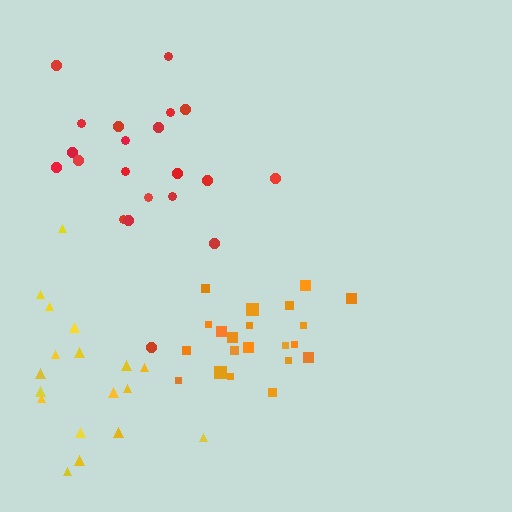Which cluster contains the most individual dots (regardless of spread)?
Red (21).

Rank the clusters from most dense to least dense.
orange, red, yellow.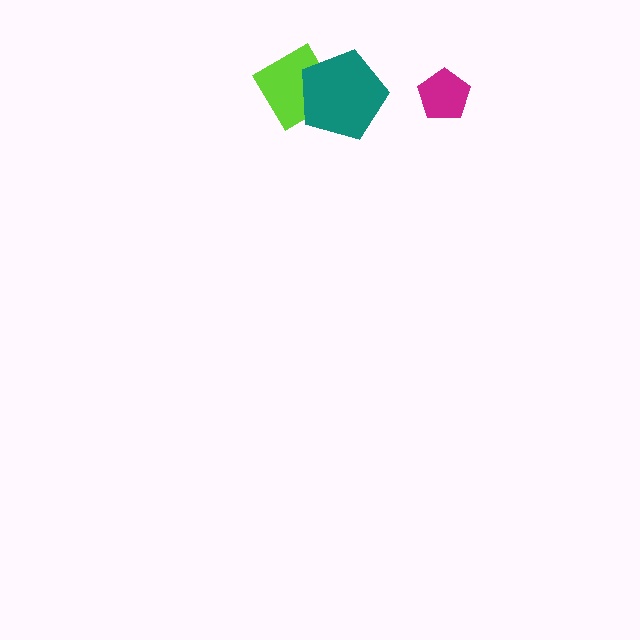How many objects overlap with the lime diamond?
1 object overlaps with the lime diamond.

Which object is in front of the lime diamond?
The teal pentagon is in front of the lime diamond.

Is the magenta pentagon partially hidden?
No, no other shape covers it.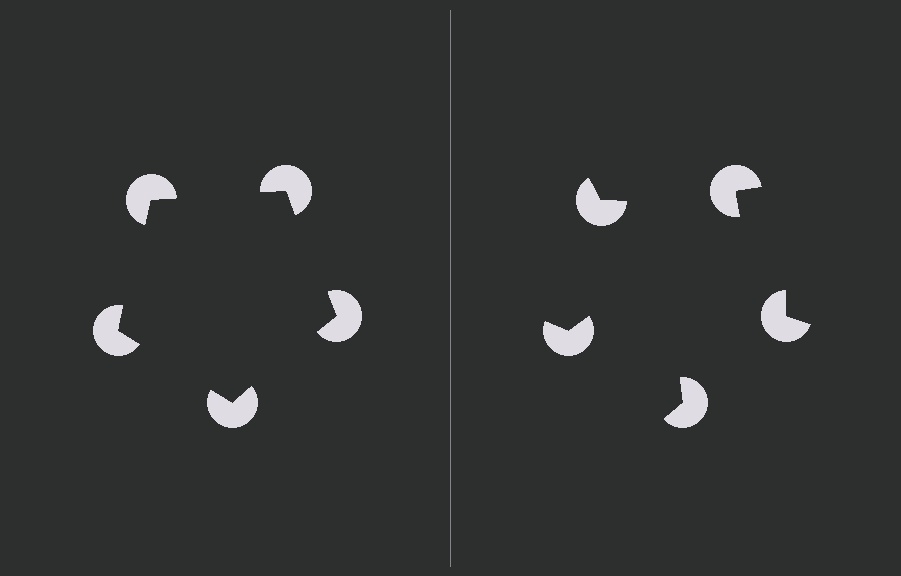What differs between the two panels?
The pac-man discs are positioned identically on both sides; only the wedge orientations differ. On the left they align to a pentagon; on the right they are misaligned.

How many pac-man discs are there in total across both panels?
10 — 5 on each side.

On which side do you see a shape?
An illusory pentagon appears on the left side. On the right side the wedge cuts are rotated, so no coherent shape forms.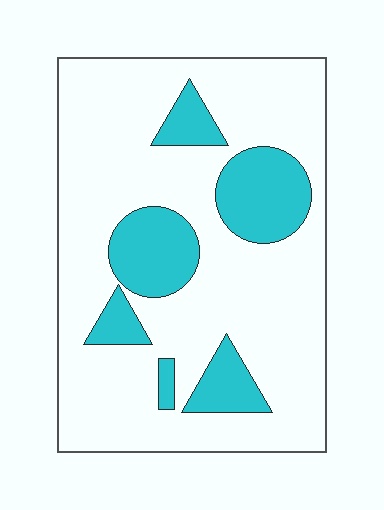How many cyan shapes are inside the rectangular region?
6.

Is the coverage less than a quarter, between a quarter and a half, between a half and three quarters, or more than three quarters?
Less than a quarter.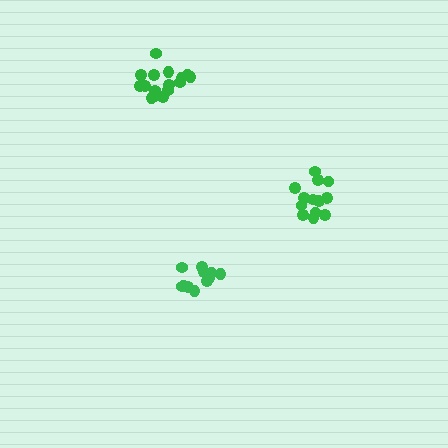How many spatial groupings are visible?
There are 3 spatial groupings.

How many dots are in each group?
Group 1: 13 dots, Group 2: 12 dots, Group 3: 17 dots (42 total).